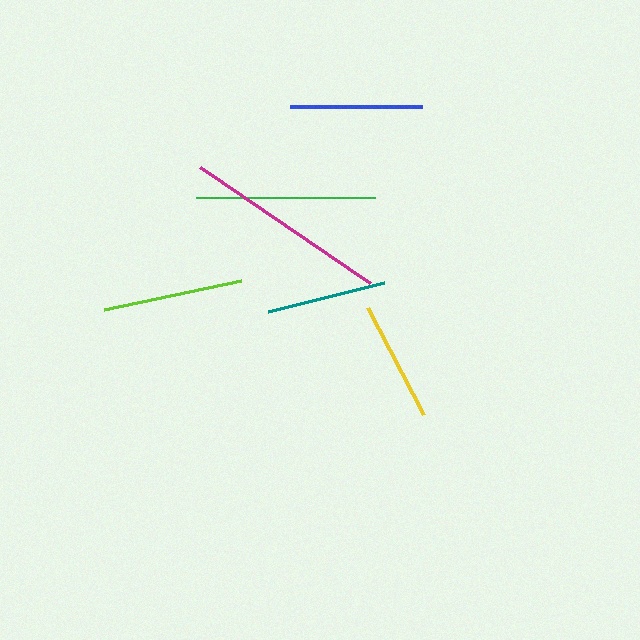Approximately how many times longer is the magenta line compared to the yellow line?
The magenta line is approximately 1.7 times the length of the yellow line.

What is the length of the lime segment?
The lime segment is approximately 140 pixels long.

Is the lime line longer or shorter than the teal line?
The lime line is longer than the teal line.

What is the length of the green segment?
The green segment is approximately 179 pixels long.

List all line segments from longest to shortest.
From longest to shortest: magenta, green, lime, blue, yellow, teal.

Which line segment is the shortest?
The teal line is the shortest at approximately 119 pixels.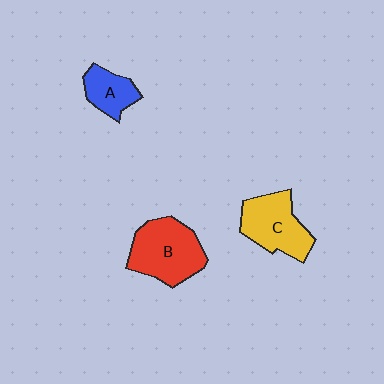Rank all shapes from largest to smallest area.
From largest to smallest: B (red), C (yellow), A (blue).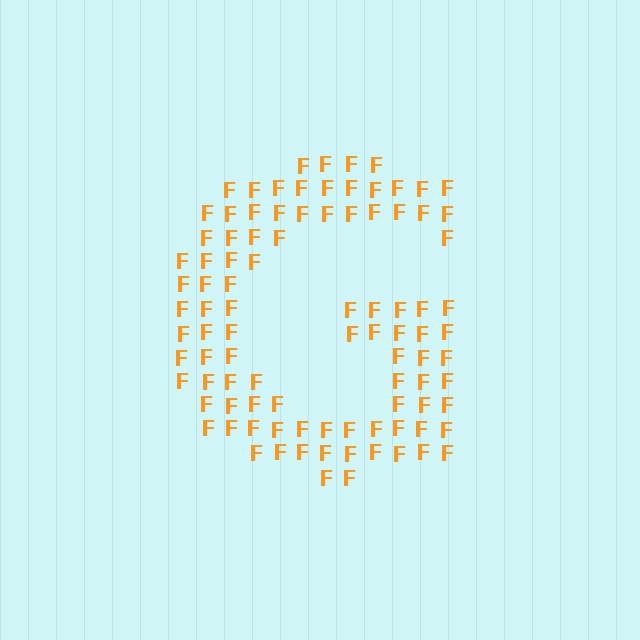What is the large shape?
The large shape is the letter G.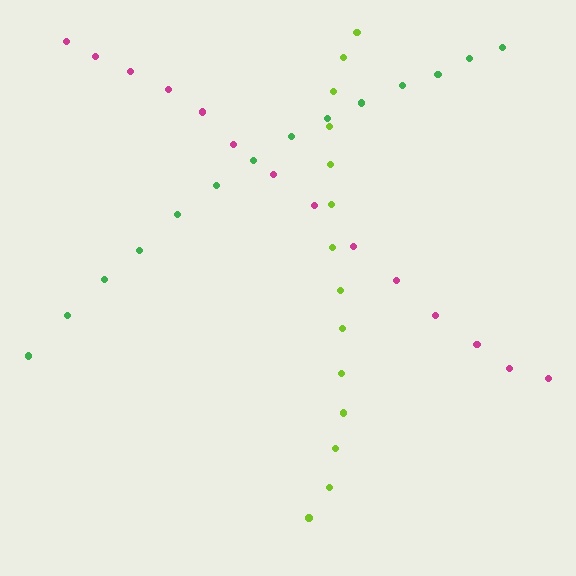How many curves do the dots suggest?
There are 3 distinct paths.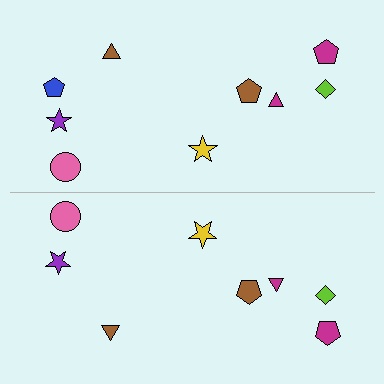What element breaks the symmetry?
A blue pentagon is missing from the bottom side.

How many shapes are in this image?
There are 17 shapes in this image.